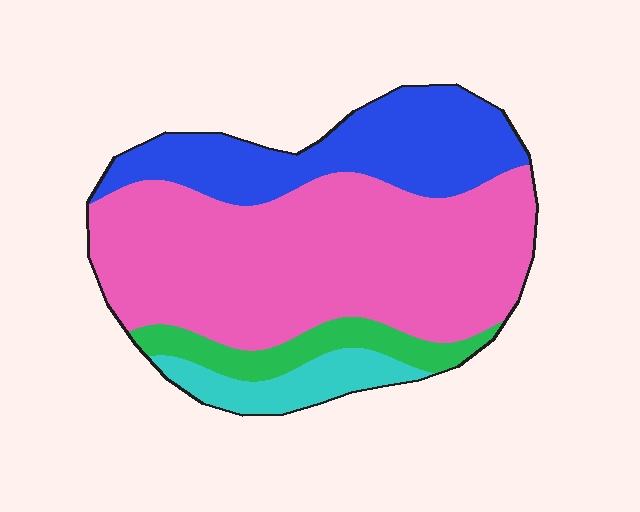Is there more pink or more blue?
Pink.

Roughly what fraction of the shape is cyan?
Cyan takes up less than a sixth of the shape.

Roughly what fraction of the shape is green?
Green covers about 10% of the shape.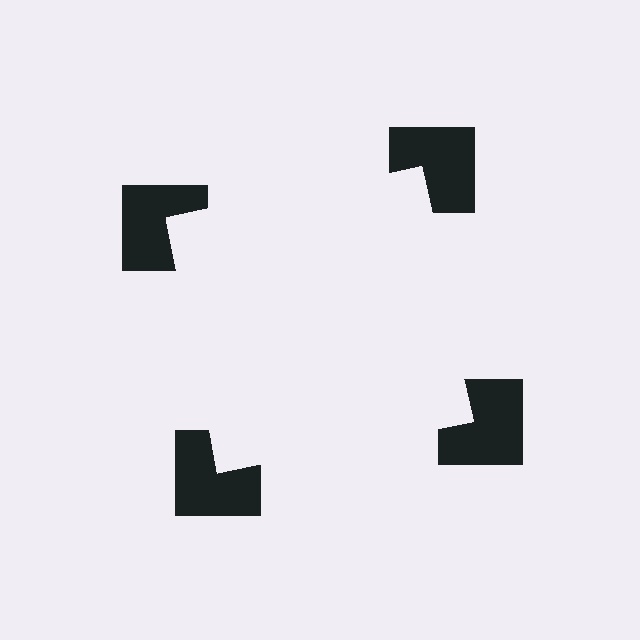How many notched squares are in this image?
There are 4 — one at each vertex of the illusory square.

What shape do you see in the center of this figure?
An illusory square — its edges are inferred from the aligned wedge cuts in the notched squares, not physically drawn.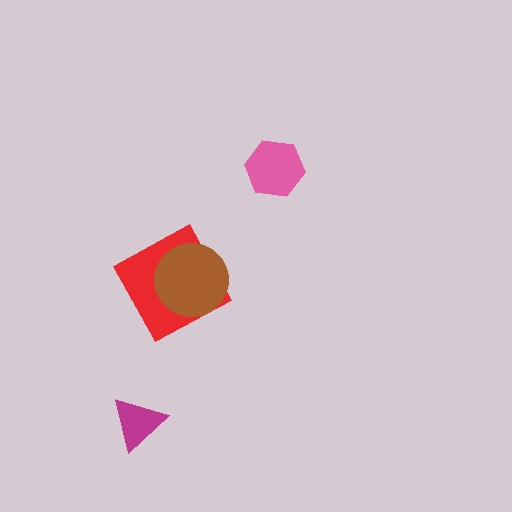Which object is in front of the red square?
The brown circle is in front of the red square.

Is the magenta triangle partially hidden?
No, no other shape covers it.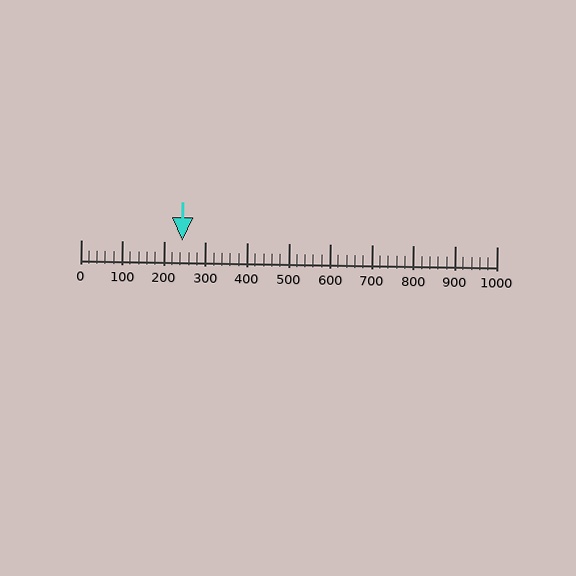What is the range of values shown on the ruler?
The ruler shows values from 0 to 1000.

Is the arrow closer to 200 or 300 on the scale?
The arrow is closer to 200.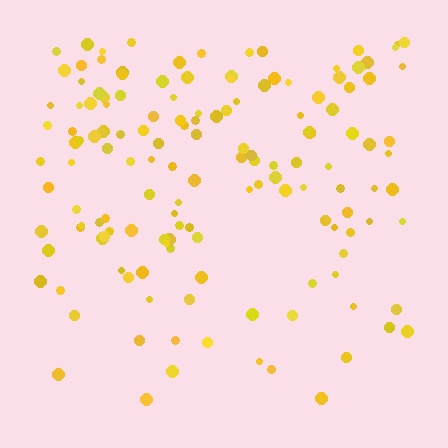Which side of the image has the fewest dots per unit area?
The bottom.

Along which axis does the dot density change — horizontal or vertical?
Vertical.